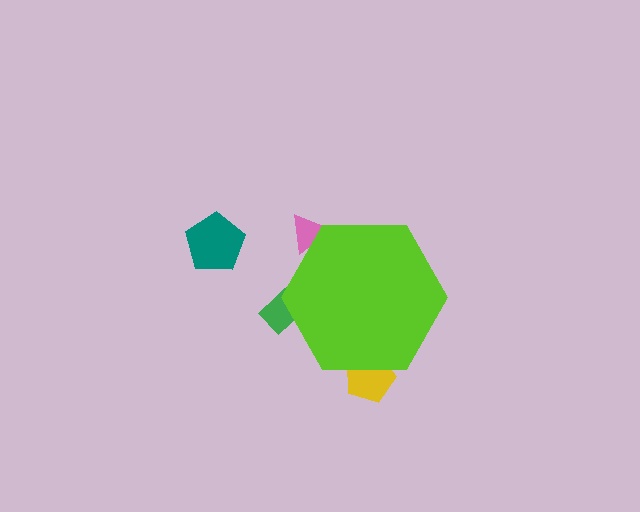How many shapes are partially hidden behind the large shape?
3 shapes are partially hidden.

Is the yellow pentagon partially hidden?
Yes, the yellow pentagon is partially hidden behind the lime hexagon.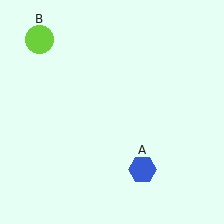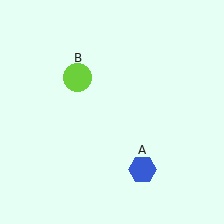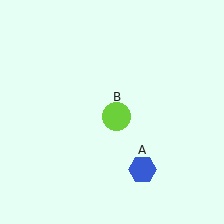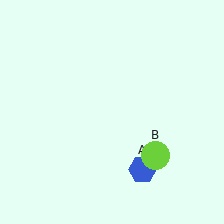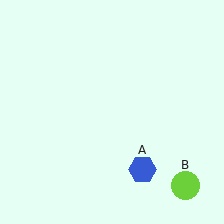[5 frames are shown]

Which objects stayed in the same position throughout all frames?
Blue hexagon (object A) remained stationary.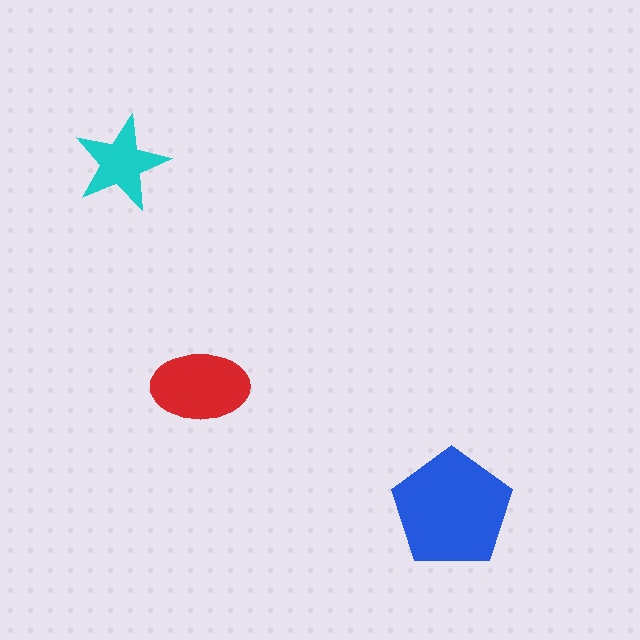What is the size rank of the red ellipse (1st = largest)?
2nd.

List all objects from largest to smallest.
The blue pentagon, the red ellipse, the cyan star.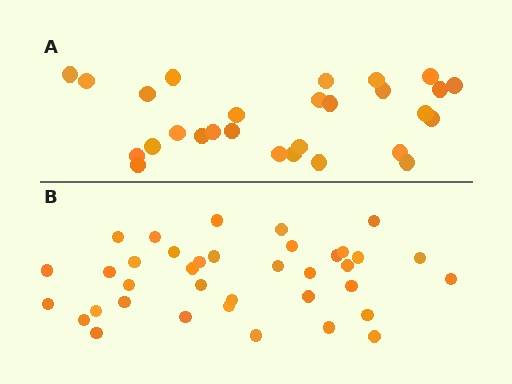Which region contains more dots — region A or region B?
Region B (the bottom region) has more dots.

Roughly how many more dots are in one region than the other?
Region B has roughly 8 or so more dots than region A.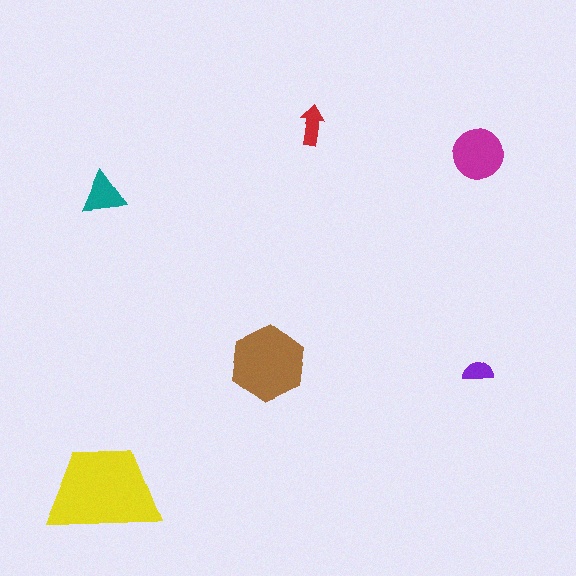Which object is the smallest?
The purple semicircle.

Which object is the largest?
The yellow trapezoid.